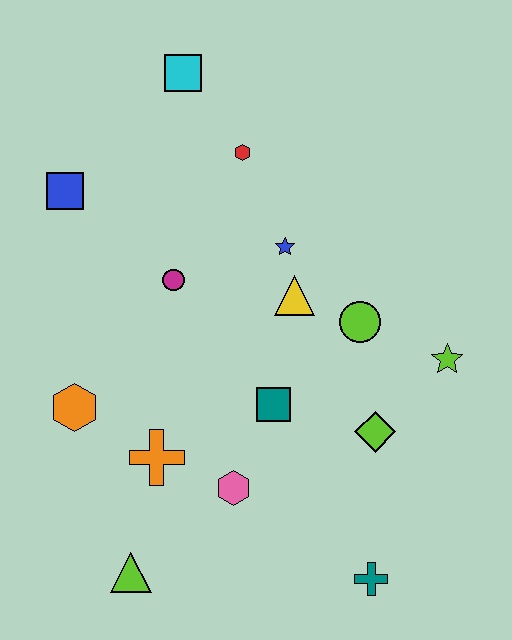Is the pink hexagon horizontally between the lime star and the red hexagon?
No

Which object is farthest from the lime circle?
The lime triangle is farthest from the lime circle.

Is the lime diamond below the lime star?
Yes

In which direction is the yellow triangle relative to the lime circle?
The yellow triangle is to the left of the lime circle.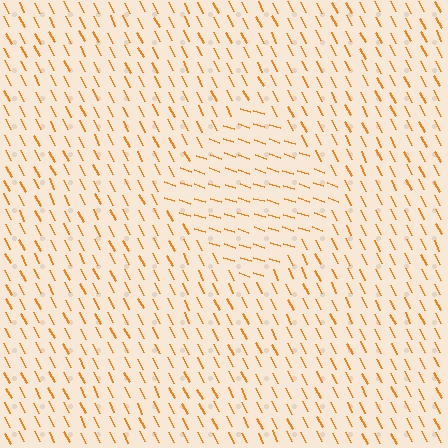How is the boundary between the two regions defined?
The boundary is defined purely by a change in line orientation (approximately 45 degrees difference). All lines are the same color and thickness.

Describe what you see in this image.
The image is filled with small orange line segments. A diamond region in the image has lines oriented differently from the surrounding lines, creating a visible texture boundary.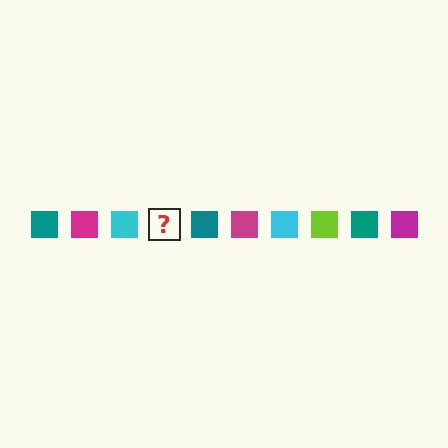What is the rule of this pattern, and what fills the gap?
The rule is that the pattern cycles through teal, magenta, cyan, lime squares. The gap should be filled with a lime square.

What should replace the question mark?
The question mark should be replaced with a lime square.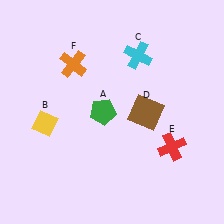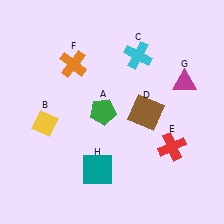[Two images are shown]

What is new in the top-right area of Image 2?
A magenta triangle (G) was added in the top-right area of Image 2.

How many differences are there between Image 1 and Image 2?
There are 2 differences between the two images.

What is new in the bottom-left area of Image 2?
A teal square (H) was added in the bottom-left area of Image 2.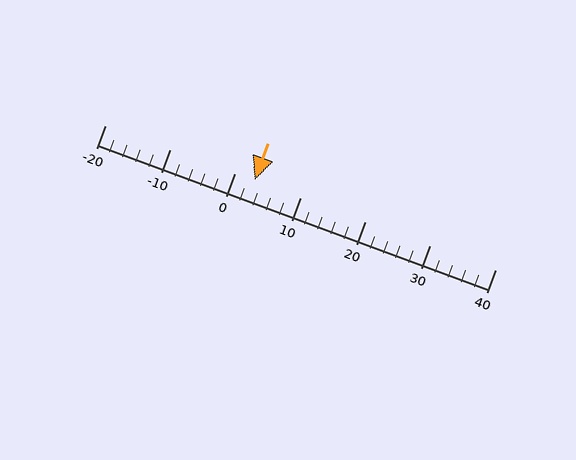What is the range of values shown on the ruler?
The ruler shows values from -20 to 40.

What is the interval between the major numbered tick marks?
The major tick marks are spaced 10 units apart.